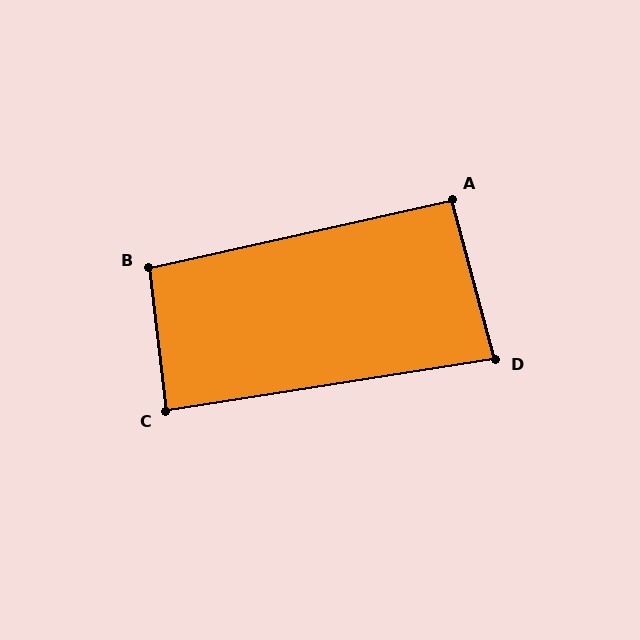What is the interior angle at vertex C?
Approximately 88 degrees (approximately right).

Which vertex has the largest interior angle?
B, at approximately 96 degrees.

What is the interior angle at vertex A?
Approximately 92 degrees (approximately right).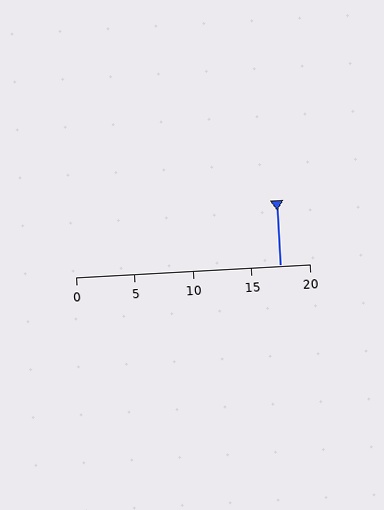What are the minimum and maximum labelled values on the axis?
The axis runs from 0 to 20.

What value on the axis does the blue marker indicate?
The marker indicates approximately 17.5.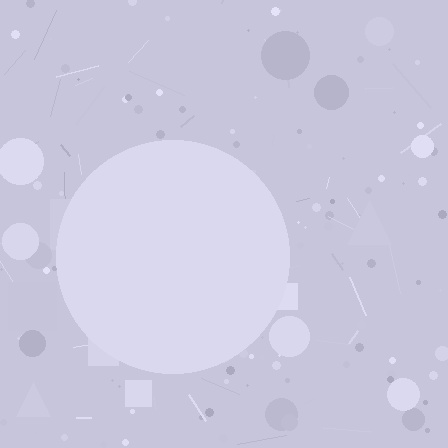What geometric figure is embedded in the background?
A circle is embedded in the background.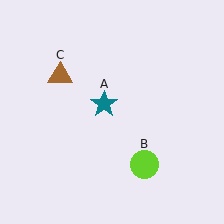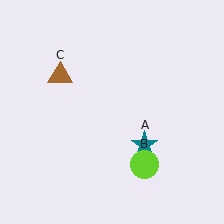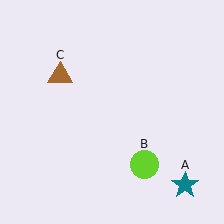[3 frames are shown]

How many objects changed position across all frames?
1 object changed position: teal star (object A).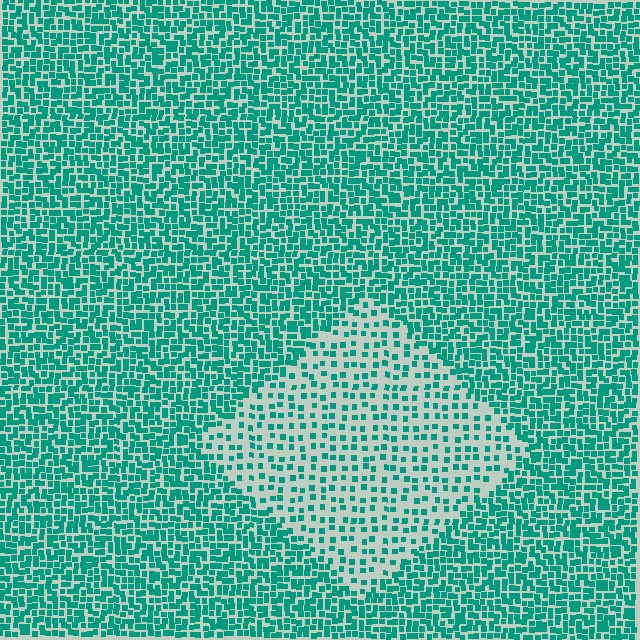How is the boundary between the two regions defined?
The boundary is defined by a change in element density (approximately 2.3x ratio). All elements are the same color, size, and shape.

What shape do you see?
I see a diamond.